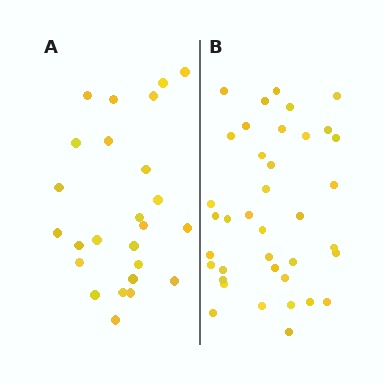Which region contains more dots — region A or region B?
Region B (the right region) has more dots.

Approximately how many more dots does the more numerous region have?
Region B has approximately 15 more dots than region A.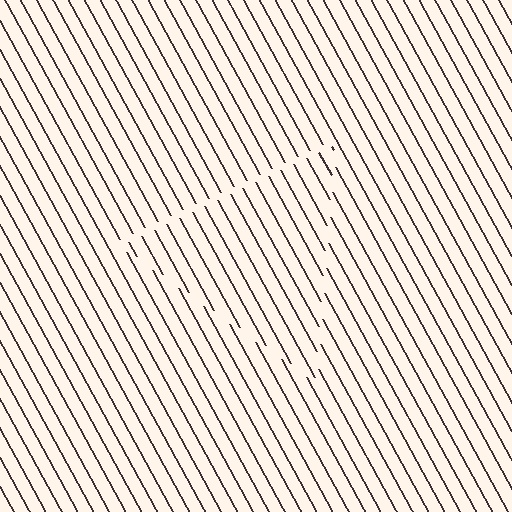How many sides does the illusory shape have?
3 sides — the line-ends trace a triangle.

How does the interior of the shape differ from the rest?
The interior of the shape contains the same grating, shifted by half a period — the contour is defined by the phase discontinuity where line-ends from the inner and outer gratings abut.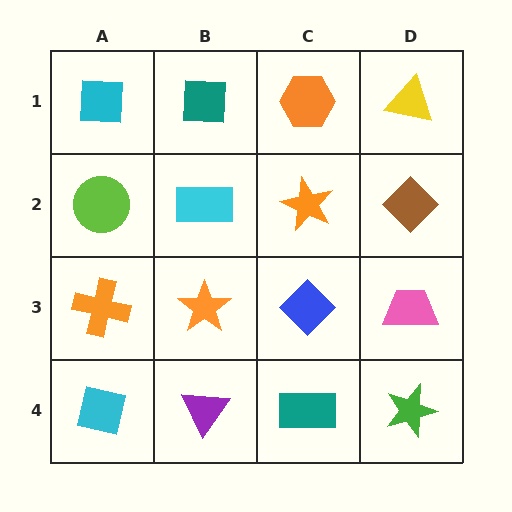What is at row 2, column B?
A cyan rectangle.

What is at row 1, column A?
A cyan square.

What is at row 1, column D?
A yellow triangle.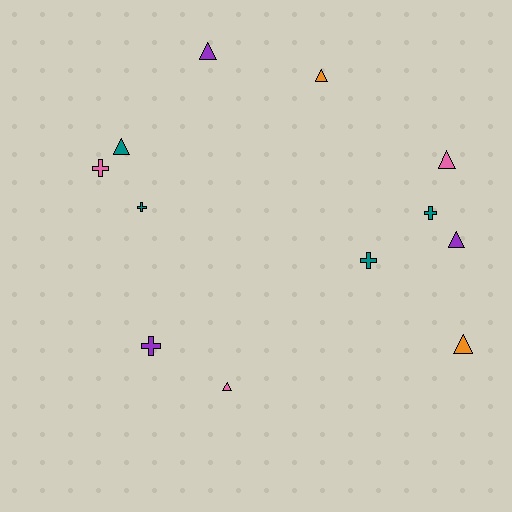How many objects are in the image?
There are 12 objects.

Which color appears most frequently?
Teal, with 4 objects.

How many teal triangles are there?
There is 1 teal triangle.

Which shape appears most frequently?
Triangle, with 7 objects.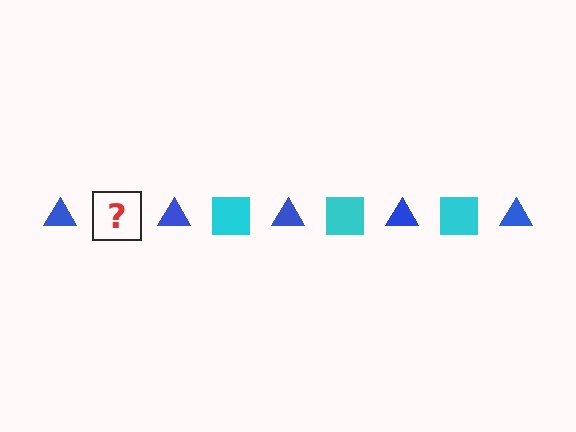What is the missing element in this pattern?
The missing element is a cyan square.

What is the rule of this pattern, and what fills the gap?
The rule is that the pattern alternates between blue triangle and cyan square. The gap should be filled with a cyan square.